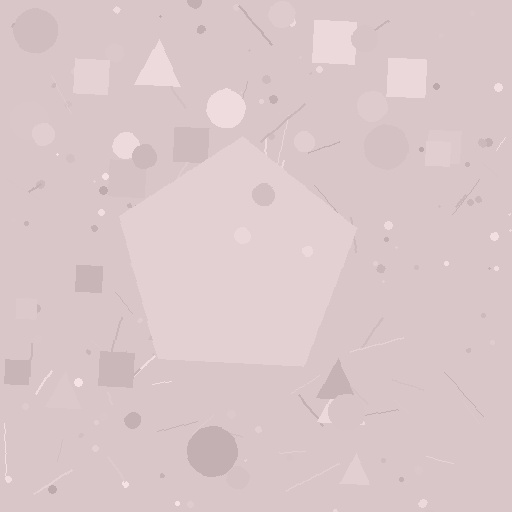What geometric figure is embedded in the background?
A pentagon is embedded in the background.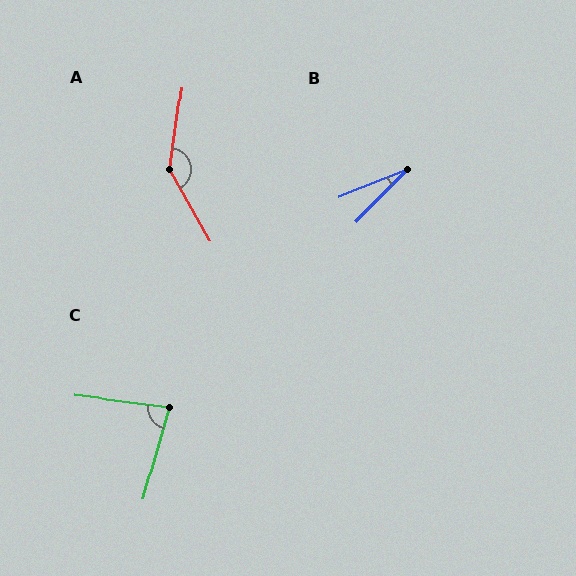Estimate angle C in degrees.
Approximately 82 degrees.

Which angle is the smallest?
B, at approximately 24 degrees.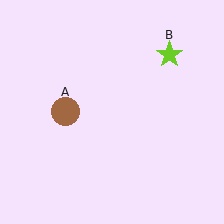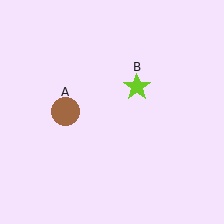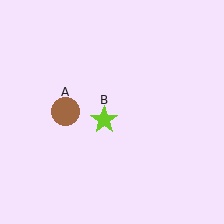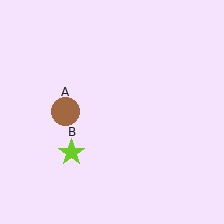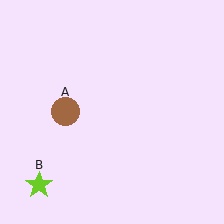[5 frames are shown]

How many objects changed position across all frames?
1 object changed position: lime star (object B).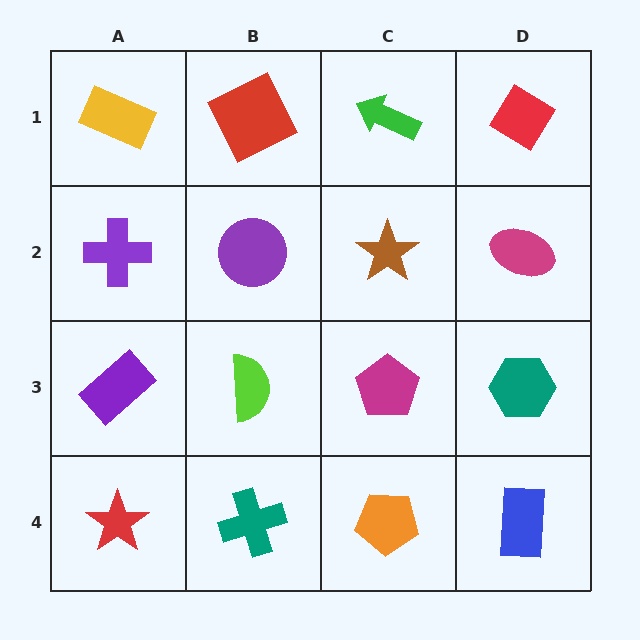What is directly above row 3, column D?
A magenta ellipse.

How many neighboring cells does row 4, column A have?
2.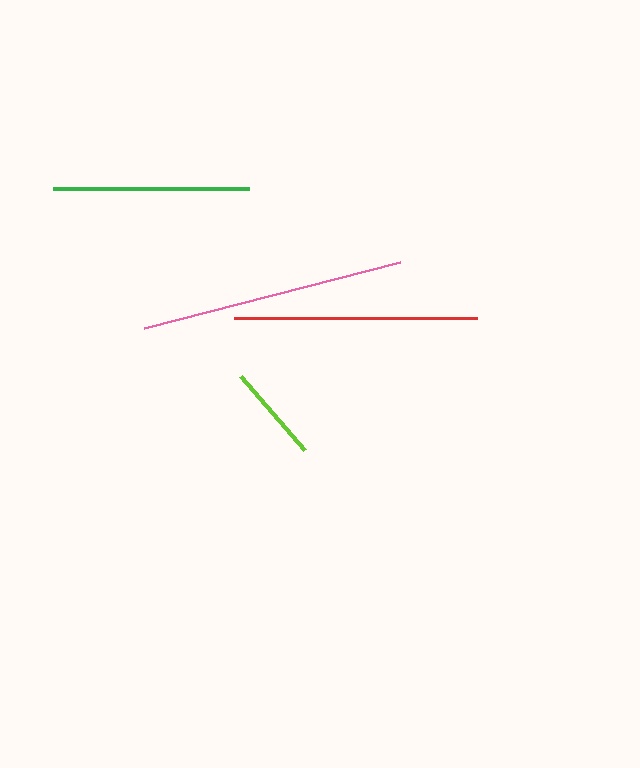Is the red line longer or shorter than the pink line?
The pink line is longer than the red line.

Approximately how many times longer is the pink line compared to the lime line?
The pink line is approximately 2.7 times the length of the lime line.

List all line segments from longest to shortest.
From longest to shortest: pink, red, green, lime.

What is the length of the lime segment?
The lime segment is approximately 98 pixels long.